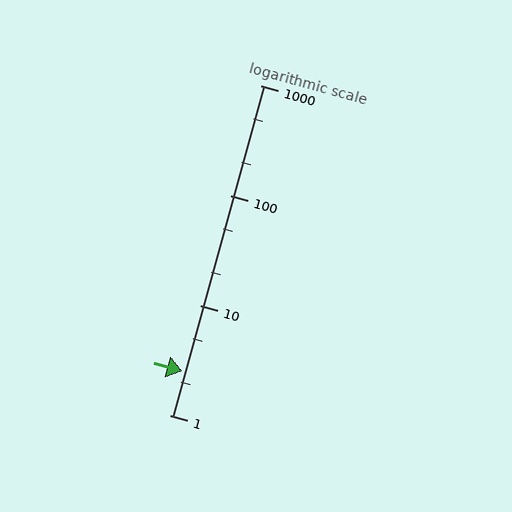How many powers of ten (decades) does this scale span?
The scale spans 3 decades, from 1 to 1000.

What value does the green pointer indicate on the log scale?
The pointer indicates approximately 2.5.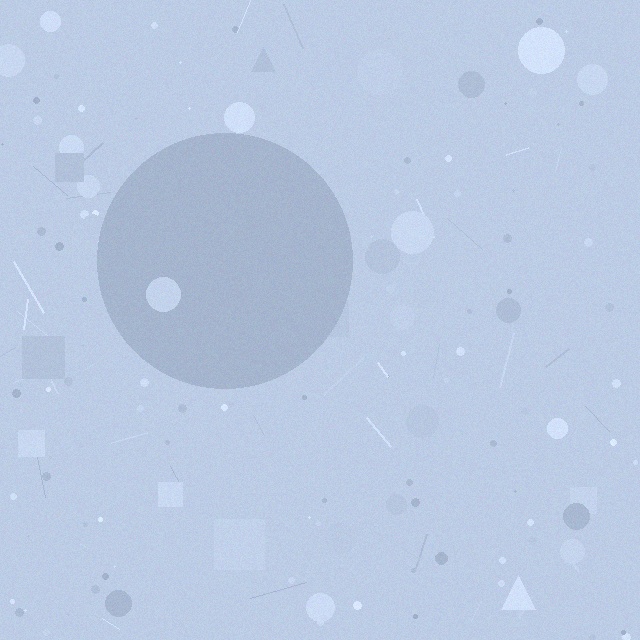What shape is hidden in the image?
A circle is hidden in the image.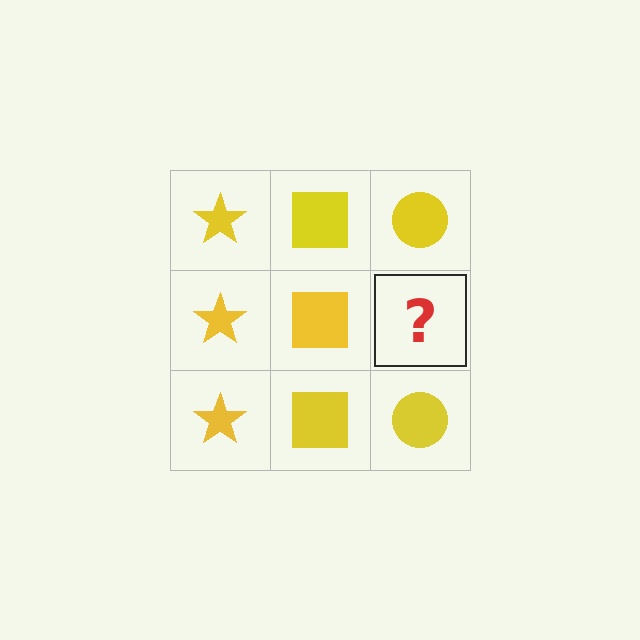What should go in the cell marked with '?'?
The missing cell should contain a yellow circle.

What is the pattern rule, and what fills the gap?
The rule is that each column has a consistent shape. The gap should be filled with a yellow circle.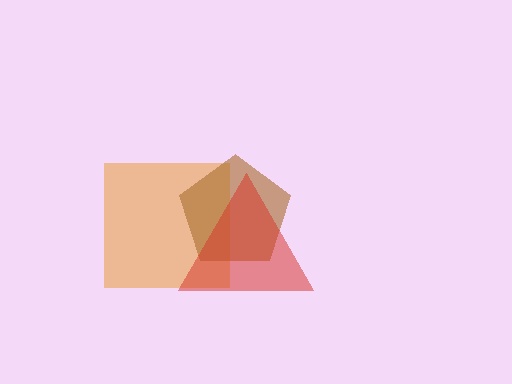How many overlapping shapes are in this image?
There are 3 overlapping shapes in the image.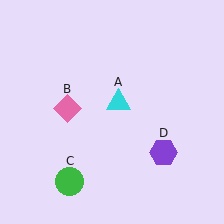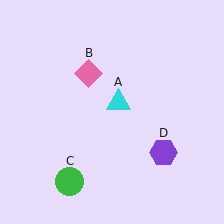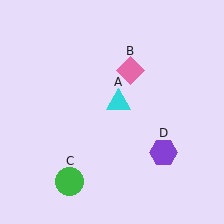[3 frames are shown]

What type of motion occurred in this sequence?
The pink diamond (object B) rotated clockwise around the center of the scene.